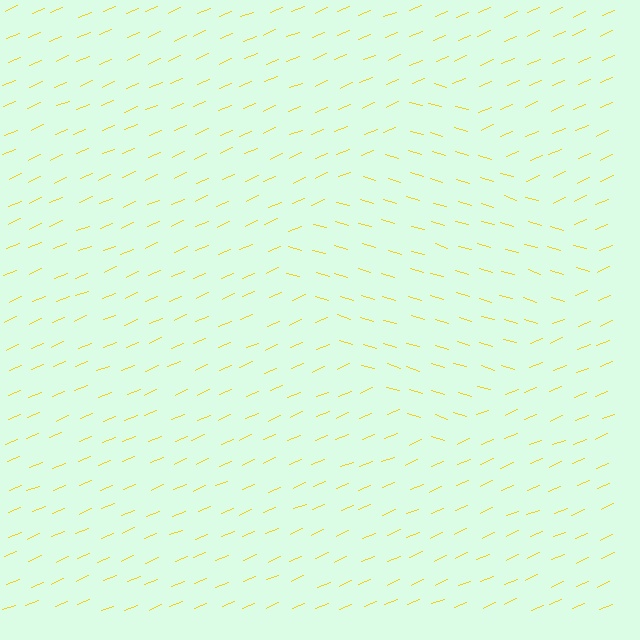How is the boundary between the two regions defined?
The boundary is defined purely by a change in line orientation (approximately 40 degrees difference). All lines are the same color and thickness.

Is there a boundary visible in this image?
Yes, there is a texture boundary formed by a change in line orientation.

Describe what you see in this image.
The image is filled with small yellow line segments. A diamond region in the image has lines oriented differently from the surrounding lines, creating a visible texture boundary.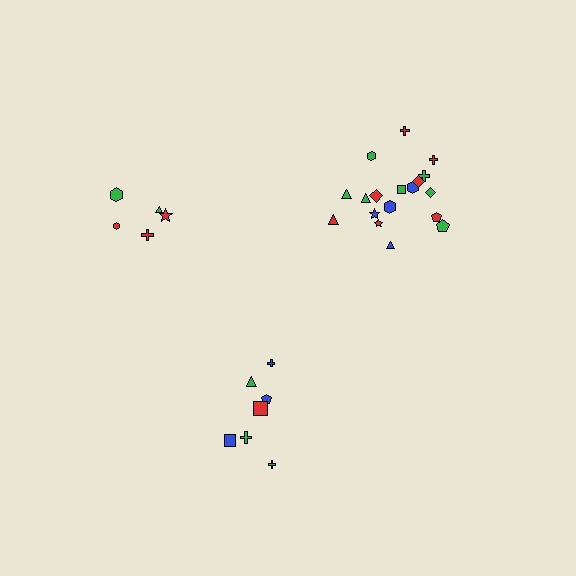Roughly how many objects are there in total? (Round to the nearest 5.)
Roughly 30 objects in total.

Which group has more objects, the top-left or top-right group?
The top-right group.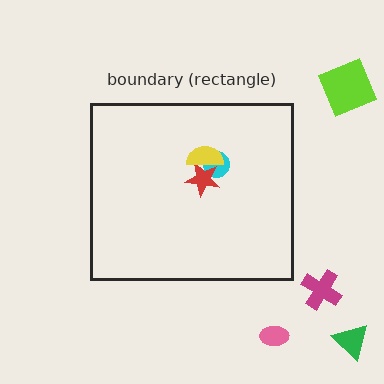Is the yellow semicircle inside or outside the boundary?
Inside.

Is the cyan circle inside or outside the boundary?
Inside.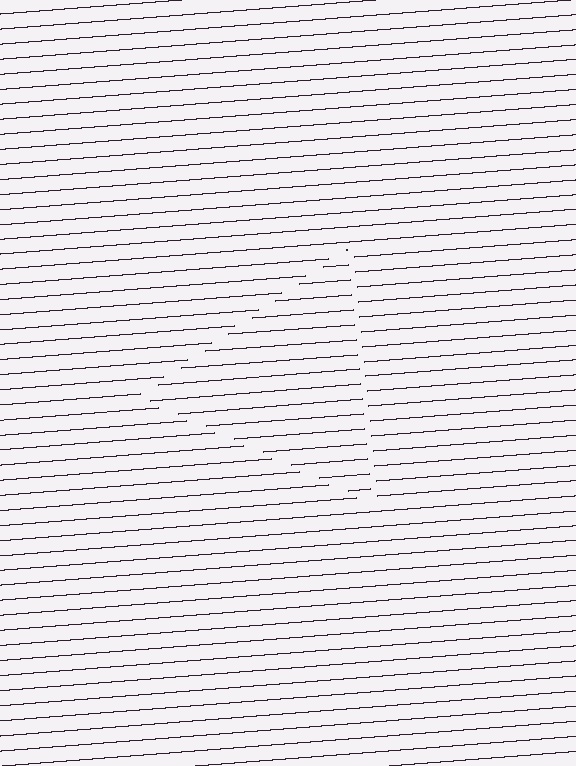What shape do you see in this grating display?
An illusory triangle. The interior of the shape contains the same grating, shifted by half a period — the contour is defined by the phase discontinuity where line-ends from the inner and outer gratings abut.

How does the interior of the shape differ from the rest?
The interior of the shape contains the same grating, shifted by half a period — the contour is defined by the phase discontinuity where line-ends from the inner and outer gratings abut.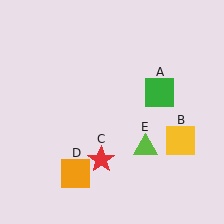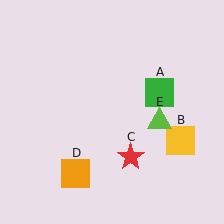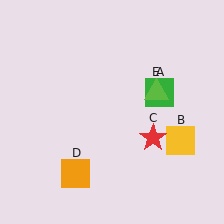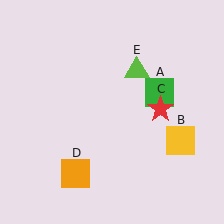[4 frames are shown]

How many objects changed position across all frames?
2 objects changed position: red star (object C), lime triangle (object E).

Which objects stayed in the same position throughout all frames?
Green square (object A) and yellow square (object B) and orange square (object D) remained stationary.